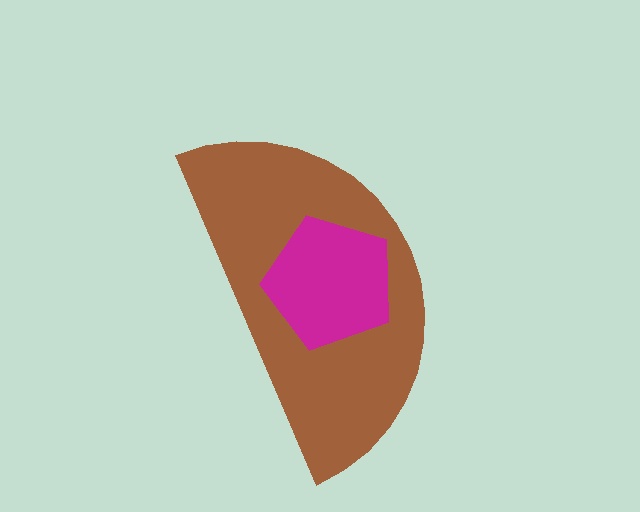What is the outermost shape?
The brown semicircle.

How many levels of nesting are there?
2.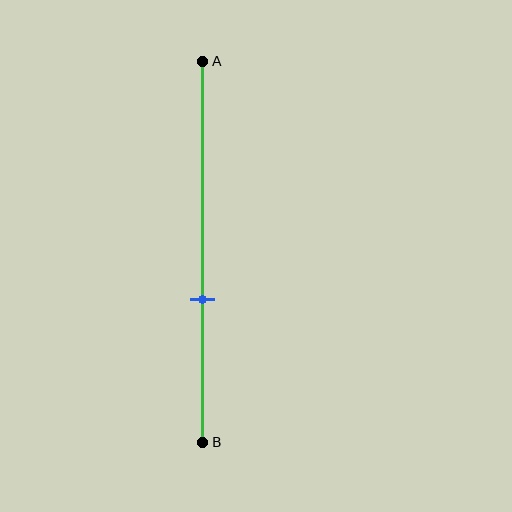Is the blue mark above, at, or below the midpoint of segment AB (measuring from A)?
The blue mark is below the midpoint of segment AB.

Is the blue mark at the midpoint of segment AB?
No, the mark is at about 65% from A, not at the 50% midpoint.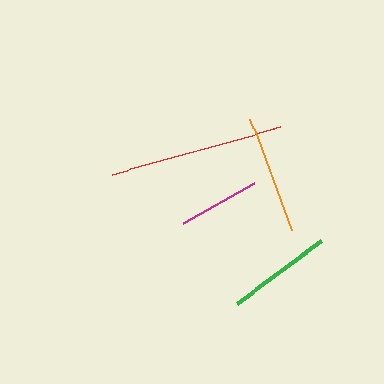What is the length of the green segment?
The green segment is approximately 106 pixels long.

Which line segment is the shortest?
The magenta line is the shortest at approximately 82 pixels.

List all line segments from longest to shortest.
From longest to shortest: red, orange, green, magenta.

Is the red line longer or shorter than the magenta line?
The red line is longer than the magenta line.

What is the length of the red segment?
The red segment is approximately 176 pixels long.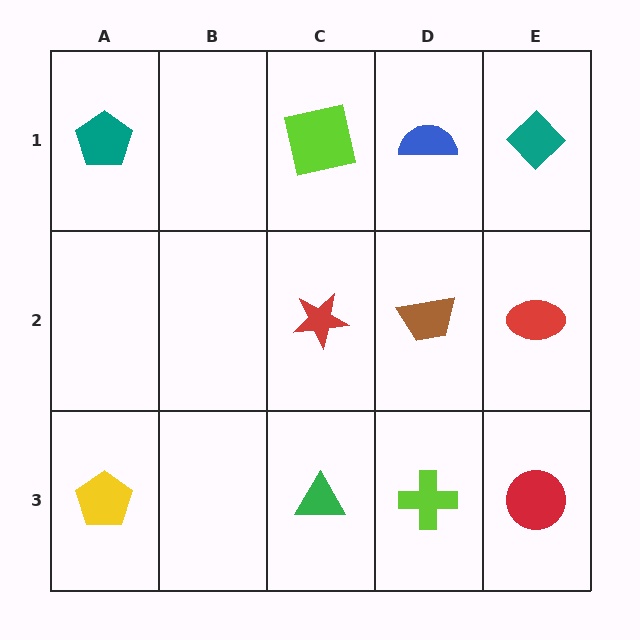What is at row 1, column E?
A teal diamond.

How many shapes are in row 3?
4 shapes.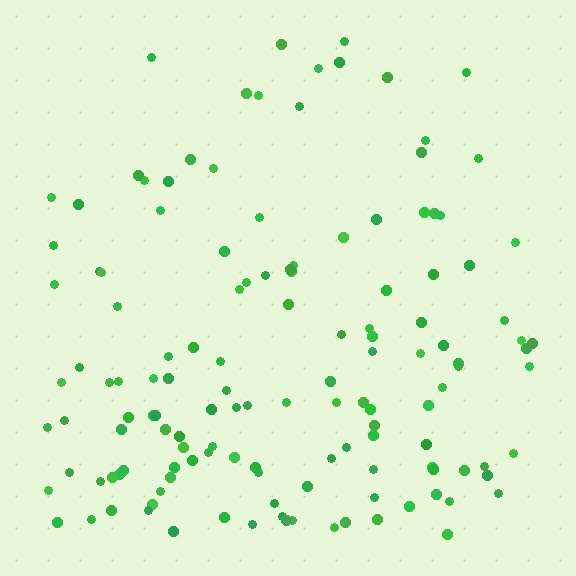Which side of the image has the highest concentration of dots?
The bottom.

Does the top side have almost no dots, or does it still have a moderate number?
Still a moderate number, just noticeably fewer than the bottom.